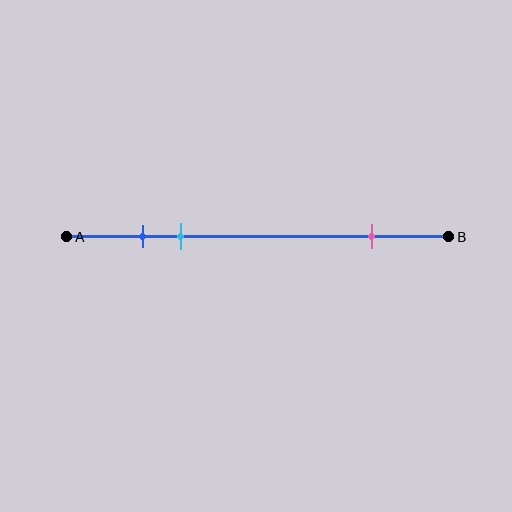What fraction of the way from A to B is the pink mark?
The pink mark is approximately 80% (0.8) of the way from A to B.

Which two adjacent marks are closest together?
The blue and cyan marks are the closest adjacent pair.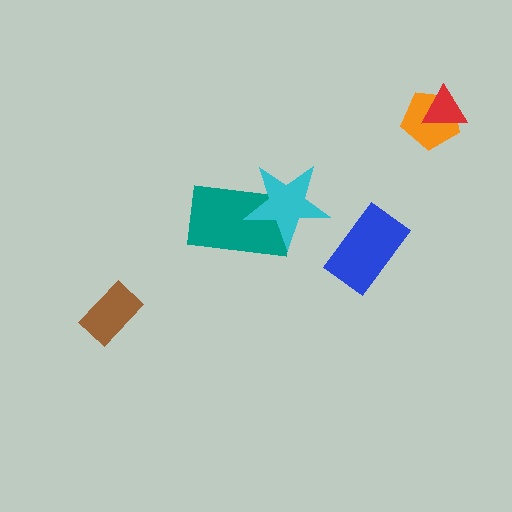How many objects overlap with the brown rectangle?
0 objects overlap with the brown rectangle.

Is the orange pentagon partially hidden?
Yes, it is partially covered by another shape.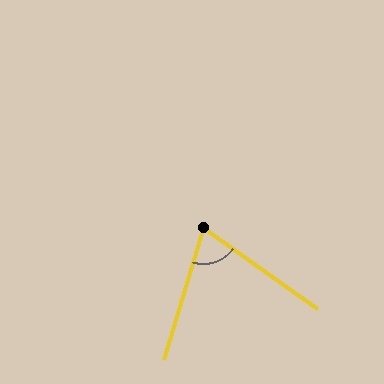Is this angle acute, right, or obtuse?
It is acute.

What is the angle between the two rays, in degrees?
Approximately 72 degrees.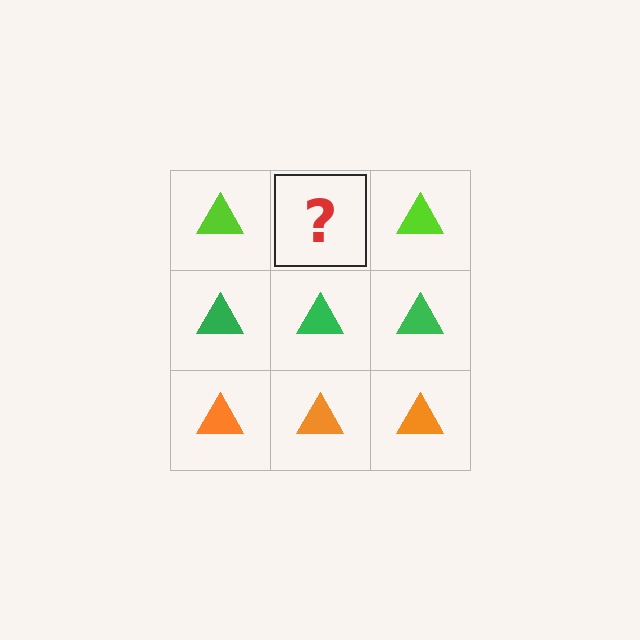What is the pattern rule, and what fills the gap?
The rule is that each row has a consistent color. The gap should be filled with a lime triangle.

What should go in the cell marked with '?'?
The missing cell should contain a lime triangle.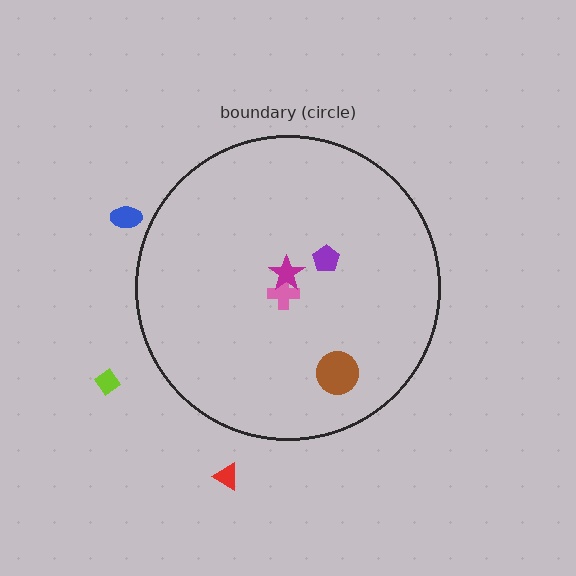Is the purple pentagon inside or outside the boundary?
Inside.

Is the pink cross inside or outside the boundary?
Inside.